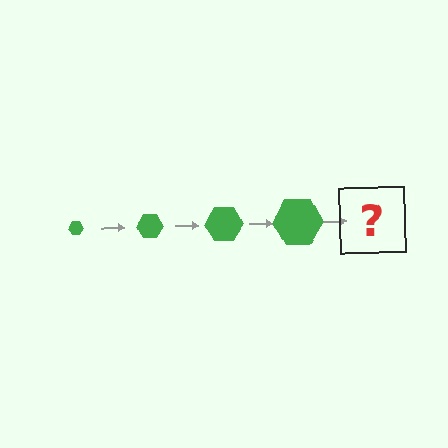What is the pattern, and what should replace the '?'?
The pattern is that the hexagon gets progressively larger each step. The '?' should be a green hexagon, larger than the previous one.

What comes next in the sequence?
The next element should be a green hexagon, larger than the previous one.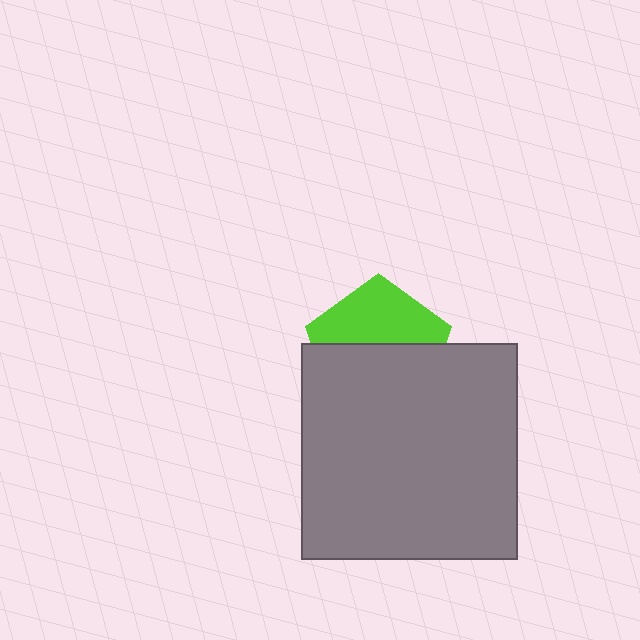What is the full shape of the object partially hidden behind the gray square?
The partially hidden object is a lime pentagon.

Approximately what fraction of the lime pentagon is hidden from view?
Roughly 55% of the lime pentagon is hidden behind the gray square.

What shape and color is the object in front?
The object in front is a gray square.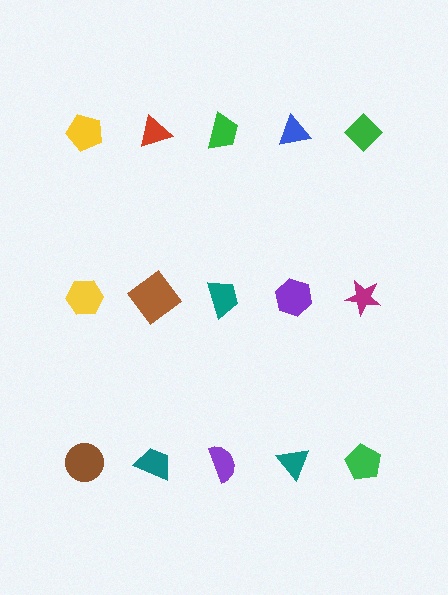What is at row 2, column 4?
A purple hexagon.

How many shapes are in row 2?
5 shapes.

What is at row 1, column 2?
A red triangle.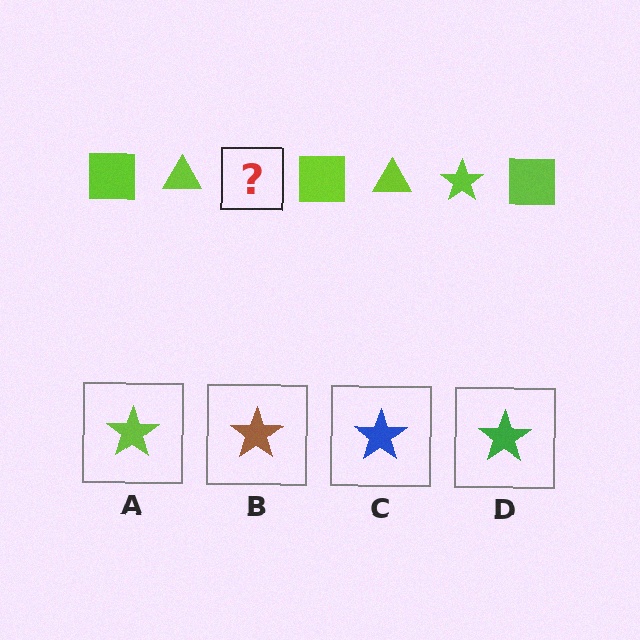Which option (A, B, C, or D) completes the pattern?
A.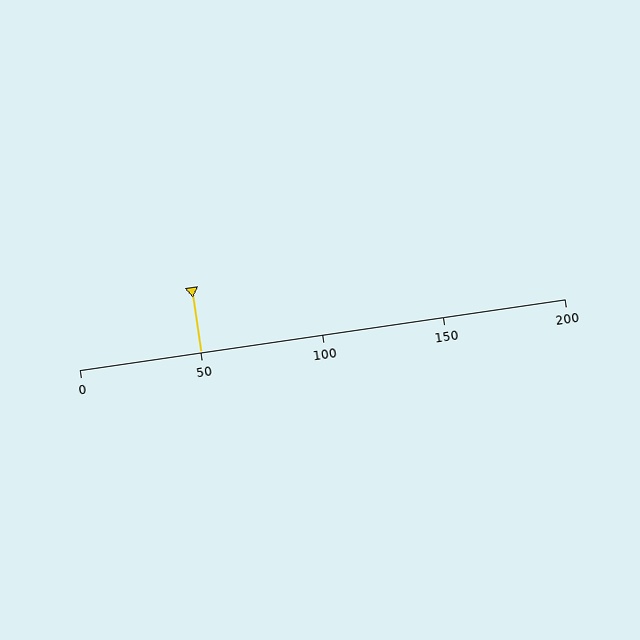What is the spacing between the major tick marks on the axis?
The major ticks are spaced 50 apart.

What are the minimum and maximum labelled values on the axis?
The axis runs from 0 to 200.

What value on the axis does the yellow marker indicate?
The marker indicates approximately 50.